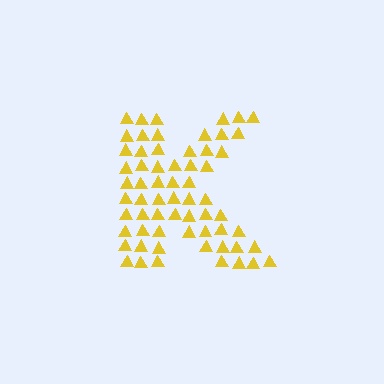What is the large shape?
The large shape is the letter K.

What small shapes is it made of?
It is made of small triangles.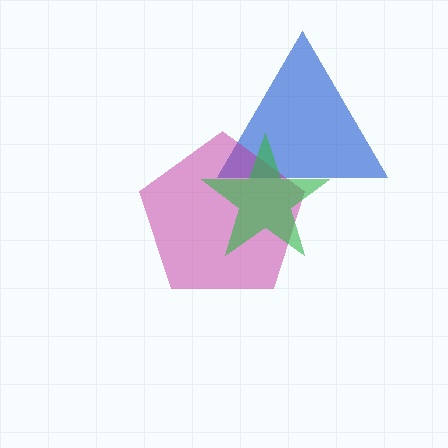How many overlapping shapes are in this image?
There are 3 overlapping shapes in the image.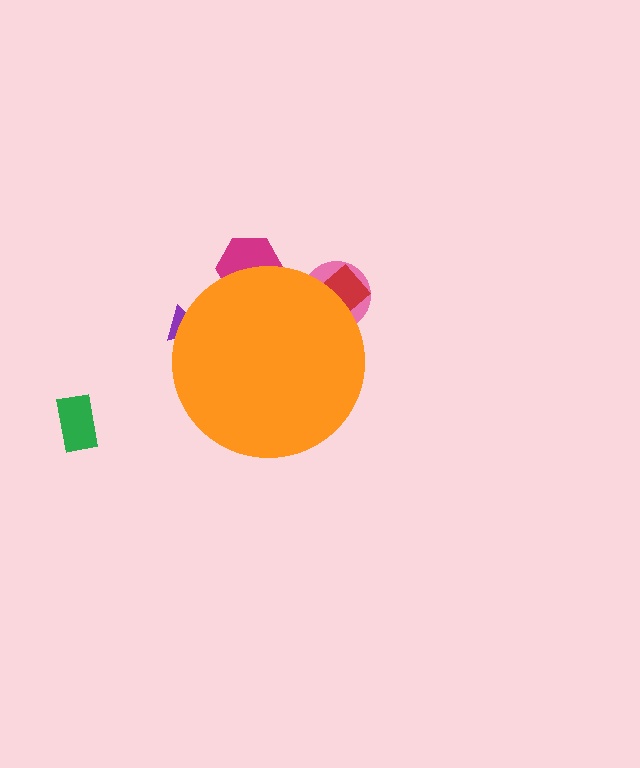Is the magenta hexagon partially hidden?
Yes, the magenta hexagon is partially hidden behind the orange circle.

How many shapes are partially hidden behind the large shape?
4 shapes are partially hidden.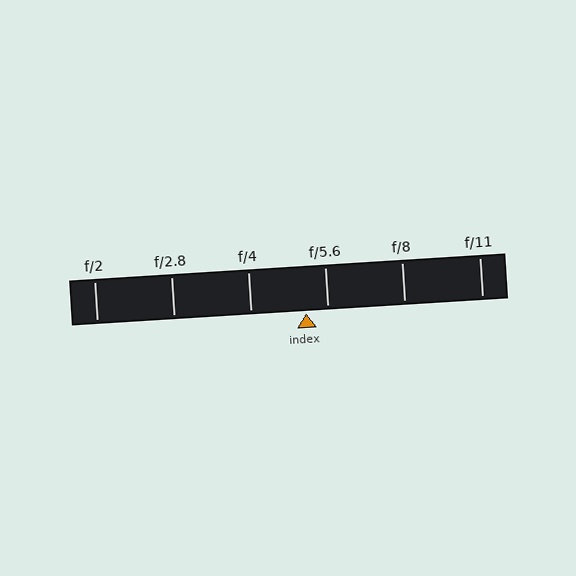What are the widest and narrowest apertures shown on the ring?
The widest aperture shown is f/2 and the narrowest is f/11.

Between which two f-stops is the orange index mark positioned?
The index mark is between f/4 and f/5.6.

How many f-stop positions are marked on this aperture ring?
There are 6 f-stop positions marked.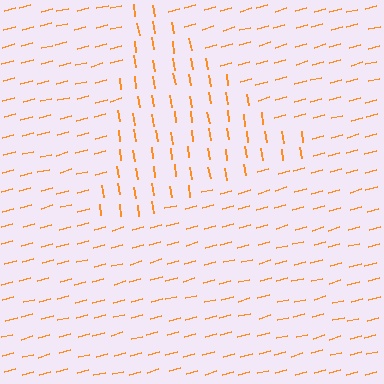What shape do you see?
I see a triangle.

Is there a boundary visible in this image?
Yes, there is a texture boundary formed by a change in line orientation.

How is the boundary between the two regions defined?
The boundary is defined purely by a change in line orientation (approximately 84 degrees difference). All lines are the same color and thickness.